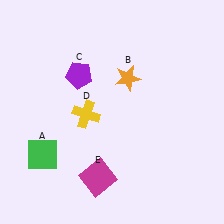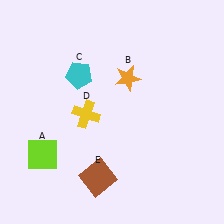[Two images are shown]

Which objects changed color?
A changed from green to lime. C changed from purple to cyan. E changed from magenta to brown.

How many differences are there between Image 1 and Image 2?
There are 3 differences between the two images.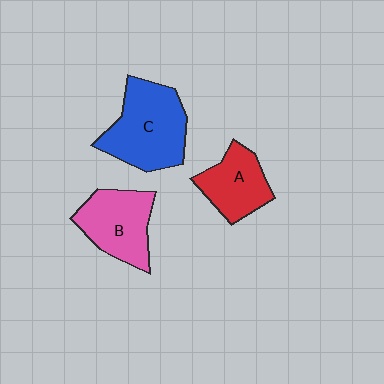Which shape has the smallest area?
Shape A (red).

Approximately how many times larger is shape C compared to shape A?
Approximately 1.6 times.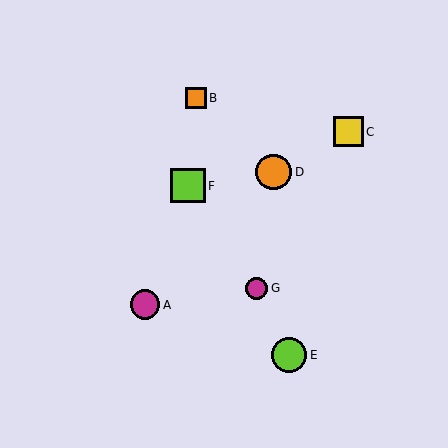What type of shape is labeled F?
Shape F is a lime square.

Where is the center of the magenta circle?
The center of the magenta circle is at (256, 288).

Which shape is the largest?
The orange circle (labeled D) is the largest.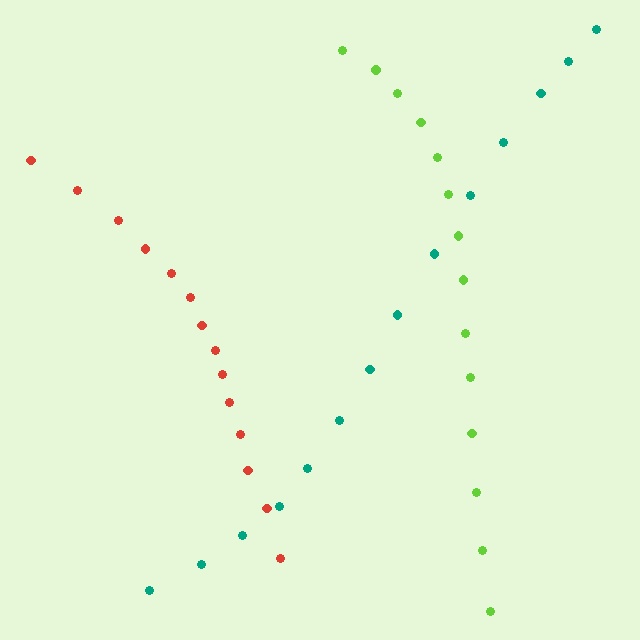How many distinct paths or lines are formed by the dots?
There are 3 distinct paths.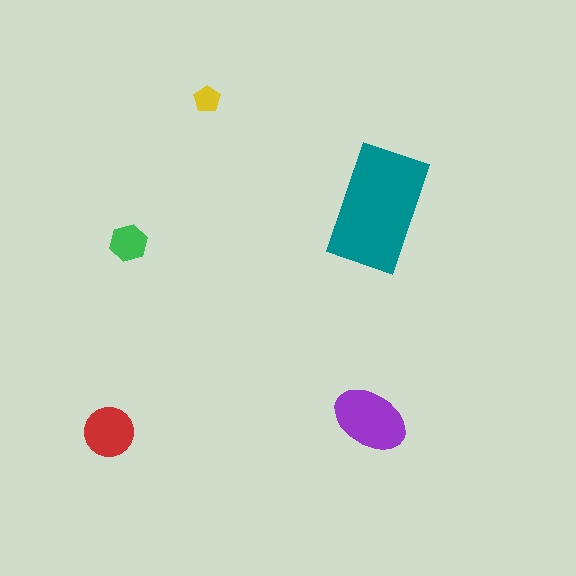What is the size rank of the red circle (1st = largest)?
3rd.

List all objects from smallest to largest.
The yellow pentagon, the green hexagon, the red circle, the purple ellipse, the teal rectangle.